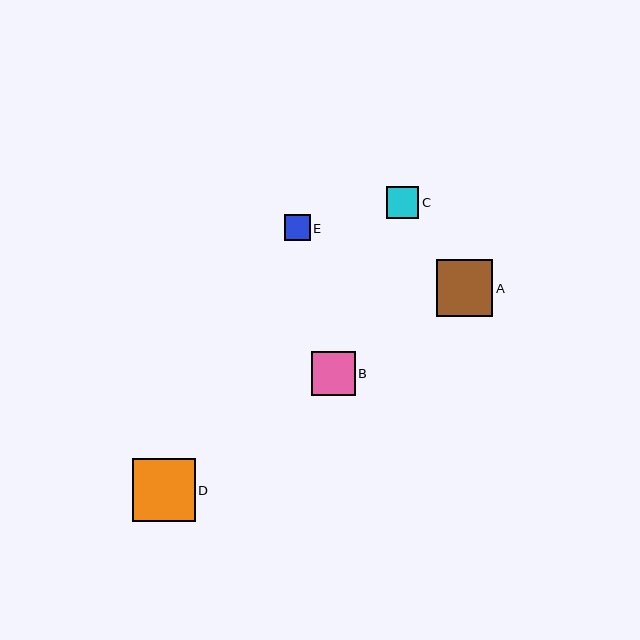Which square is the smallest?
Square E is the smallest with a size of approximately 26 pixels.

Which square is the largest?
Square D is the largest with a size of approximately 63 pixels.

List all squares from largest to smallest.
From largest to smallest: D, A, B, C, E.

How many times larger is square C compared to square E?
Square C is approximately 1.2 times the size of square E.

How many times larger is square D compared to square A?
Square D is approximately 1.1 times the size of square A.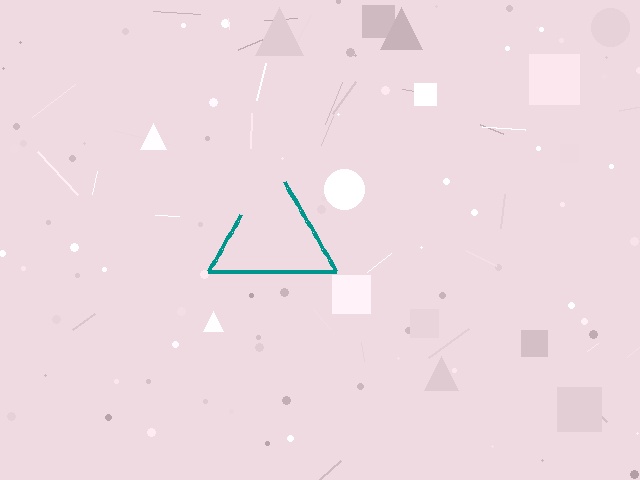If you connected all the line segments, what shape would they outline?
They would outline a triangle.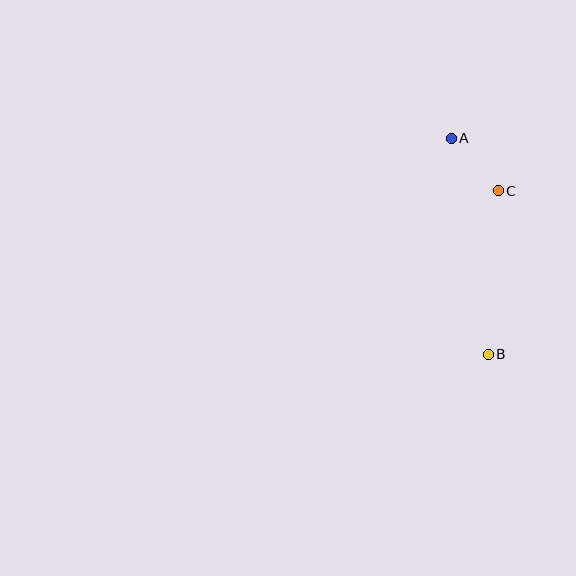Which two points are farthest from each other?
Points A and B are farthest from each other.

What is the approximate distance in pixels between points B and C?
The distance between B and C is approximately 164 pixels.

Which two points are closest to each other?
Points A and C are closest to each other.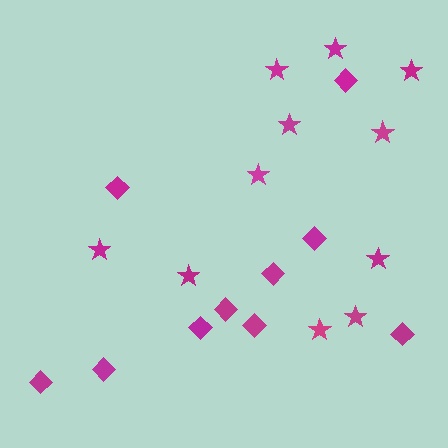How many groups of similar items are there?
There are 2 groups: one group of diamonds (10) and one group of stars (11).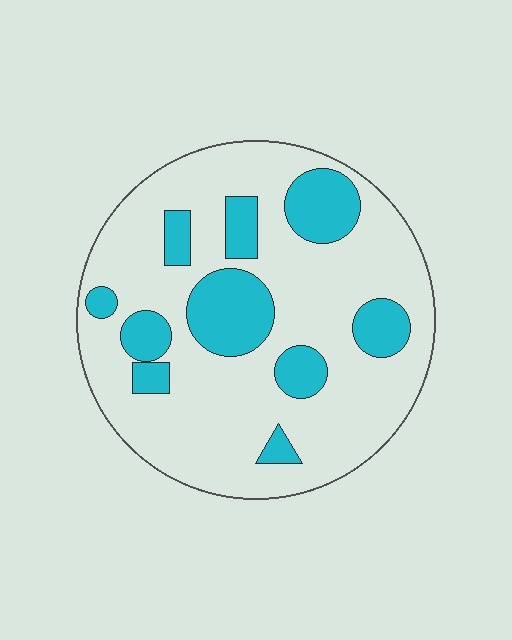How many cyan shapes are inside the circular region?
10.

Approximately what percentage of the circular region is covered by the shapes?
Approximately 25%.